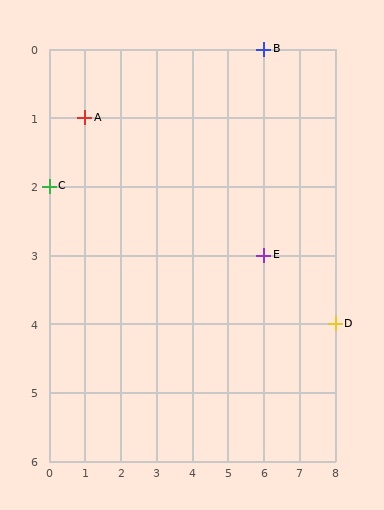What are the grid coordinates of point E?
Point E is at grid coordinates (6, 3).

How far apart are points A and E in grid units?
Points A and E are 5 columns and 2 rows apart (about 5.4 grid units diagonally).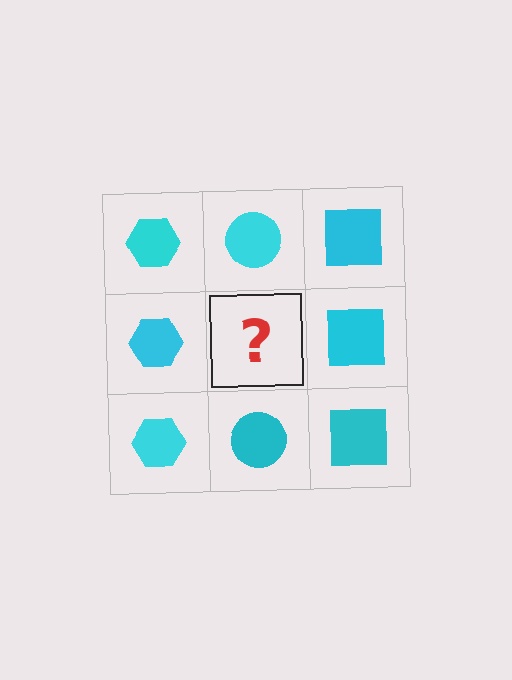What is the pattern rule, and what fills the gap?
The rule is that each column has a consistent shape. The gap should be filled with a cyan circle.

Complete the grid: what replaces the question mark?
The question mark should be replaced with a cyan circle.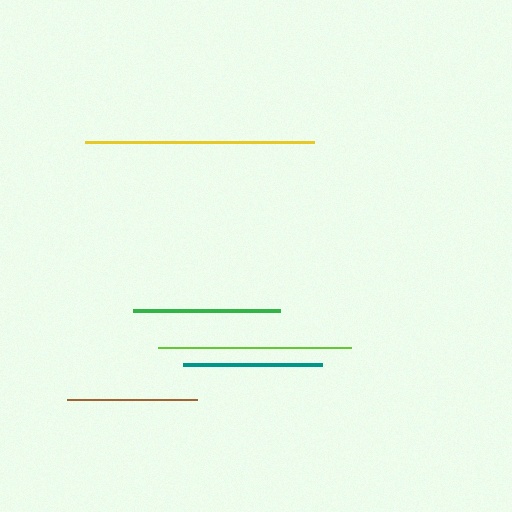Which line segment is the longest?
The yellow line is the longest at approximately 229 pixels.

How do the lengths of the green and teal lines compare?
The green and teal lines are approximately the same length.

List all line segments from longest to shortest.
From longest to shortest: yellow, lime, green, teal, brown.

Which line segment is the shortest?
The brown line is the shortest at approximately 131 pixels.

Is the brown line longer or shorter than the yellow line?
The yellow line is longer than the brown line.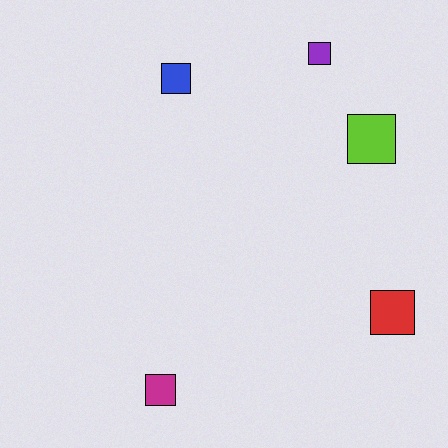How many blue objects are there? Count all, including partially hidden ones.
There is 1 blue object.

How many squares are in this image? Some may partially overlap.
There are 5 squares.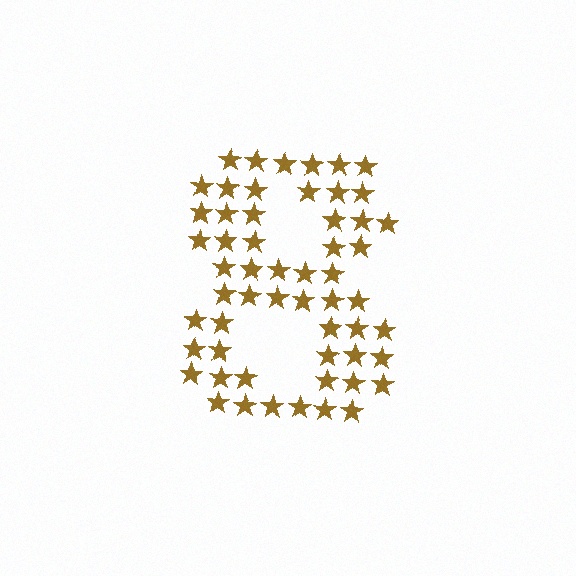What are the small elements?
The small elements are stars.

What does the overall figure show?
The overall figure shows the digit 8.